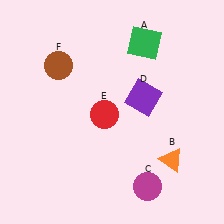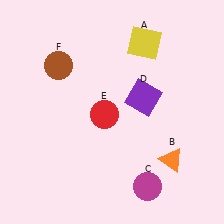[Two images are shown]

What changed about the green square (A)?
In Image 1, A is green. In Image 2, it changed to yellow.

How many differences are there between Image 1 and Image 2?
There is 1 difference between the two images.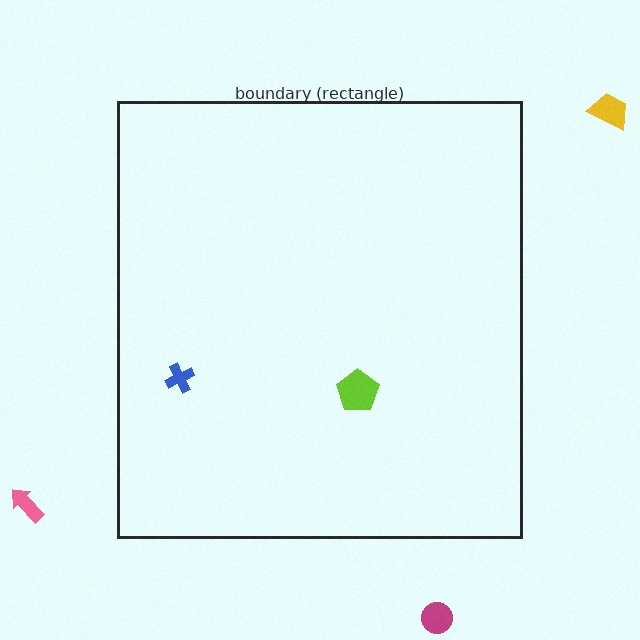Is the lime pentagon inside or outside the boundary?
Inside.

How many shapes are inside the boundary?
2 inside, 3 outside.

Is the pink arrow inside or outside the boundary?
Outside.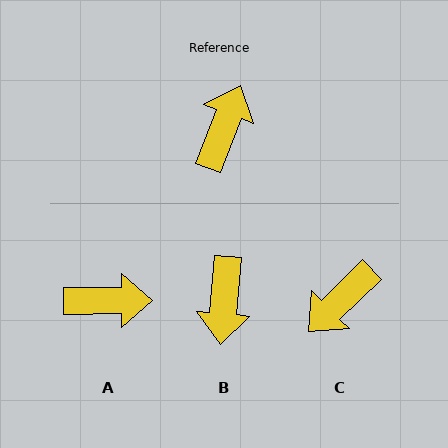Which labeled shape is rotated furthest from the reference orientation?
B, about 164 degrees away.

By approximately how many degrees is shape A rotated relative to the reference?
Approximately 69 degrees clockwise.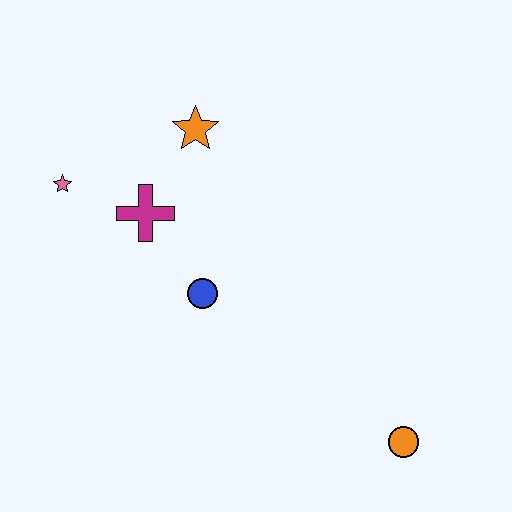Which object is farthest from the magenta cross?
The orange circle is farthest from the magenta cross.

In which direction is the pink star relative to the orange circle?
The pink star is to the left of the orange circle.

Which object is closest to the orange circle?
The blue circle is closest to the orange circle.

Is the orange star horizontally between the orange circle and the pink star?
Yes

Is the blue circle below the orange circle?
No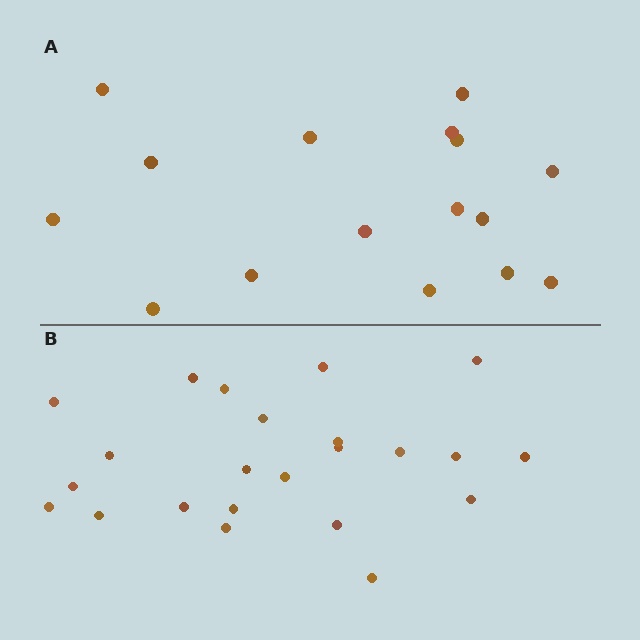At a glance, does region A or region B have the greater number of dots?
Region B (the bottom region) has more dots.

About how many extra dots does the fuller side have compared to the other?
Region B has roughly 8 or so more dots than region A.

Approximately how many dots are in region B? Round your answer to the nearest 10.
About 20 dots. (The exact count is 23, which rounds to 20.)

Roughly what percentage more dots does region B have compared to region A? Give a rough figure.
About 45% more.